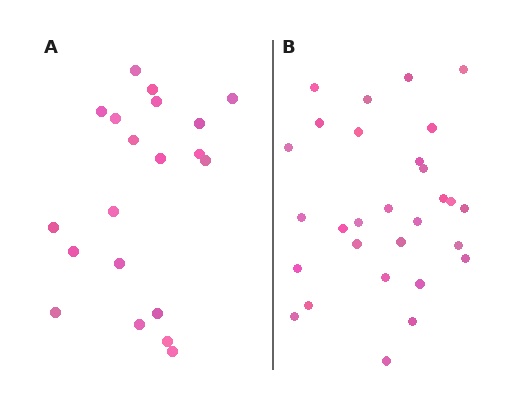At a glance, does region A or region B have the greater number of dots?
Region B (the right region) has more dots.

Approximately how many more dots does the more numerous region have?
Region B has roughly 8 or so more dots than region A.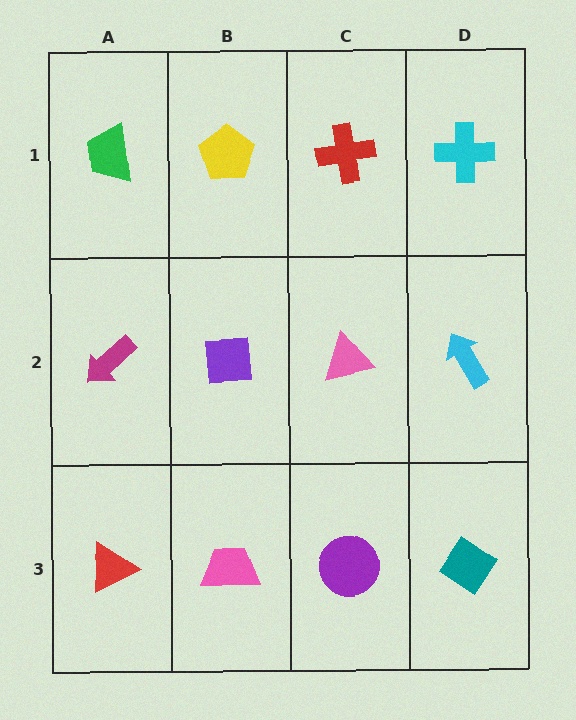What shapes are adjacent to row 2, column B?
A yellow pentagon (row 1, column B), a pink trapezoid (row 3, column B), a magenta arrow (row 2, column A), a pink triangle (row 2, column C).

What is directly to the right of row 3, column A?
A pink trapezoid.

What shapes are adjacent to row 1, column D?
A cyan arrow (row 2, column D), a red cross (row 1, column C).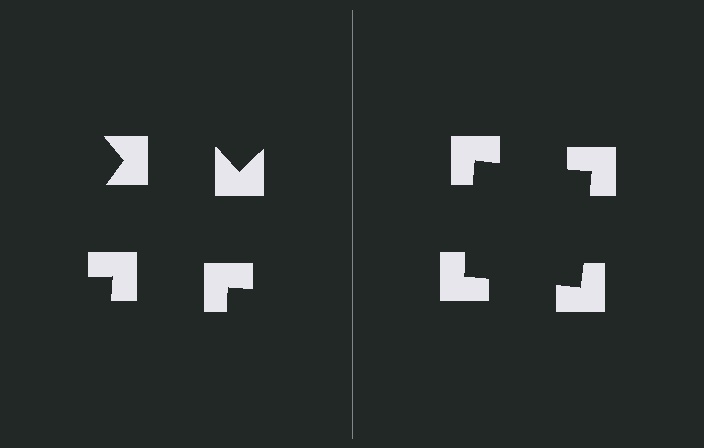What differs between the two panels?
The notched squares are positioned identically on both sides; only the wedge orientations differ. On the right they align to a square; on the left they are misaligned.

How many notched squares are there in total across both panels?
8 — 4 on each side.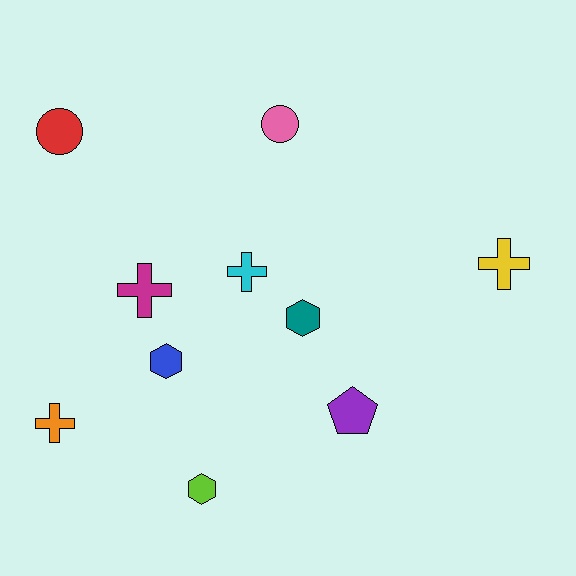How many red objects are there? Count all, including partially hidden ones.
There is 1 red object.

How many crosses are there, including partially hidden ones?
There are 4 crosses.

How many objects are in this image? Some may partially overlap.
There are 10 objects.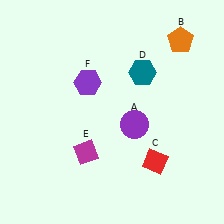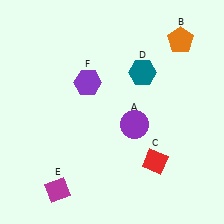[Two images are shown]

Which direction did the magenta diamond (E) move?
The magenta diamond (E) moved down.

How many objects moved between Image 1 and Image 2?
1 object moved between the two images.